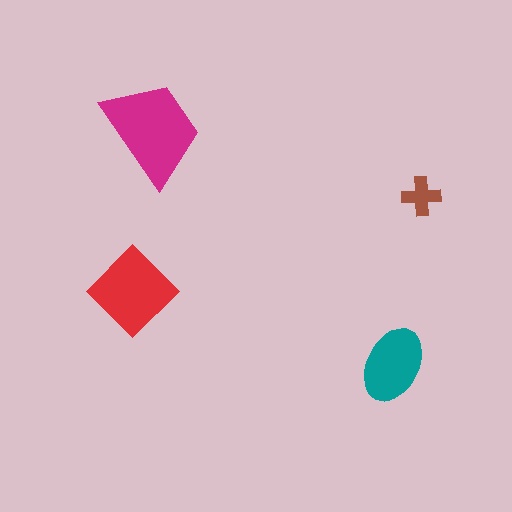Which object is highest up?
The magenta trapezoid is topmost.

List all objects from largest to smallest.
The magenta trapezoid, the red diamond, the teal ellipse, the brown cross.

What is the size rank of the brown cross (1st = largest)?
4th.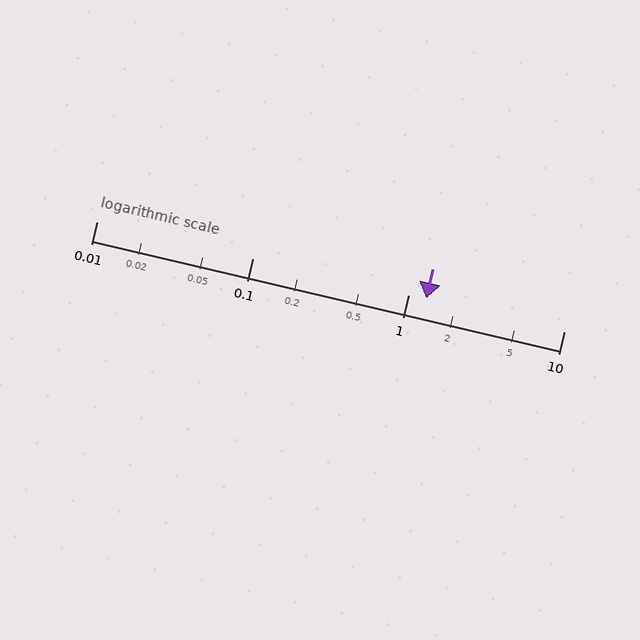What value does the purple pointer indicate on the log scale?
The pointer indicates approximately 1.3.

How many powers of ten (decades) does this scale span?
The scale spans 3 decades, from 0.01 to 10.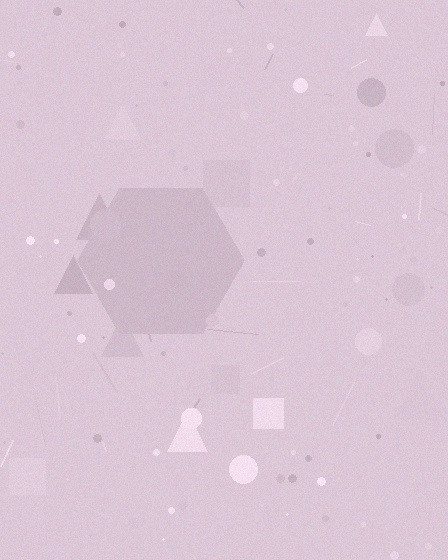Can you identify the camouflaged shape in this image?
The camouflaged shape is a hexagon.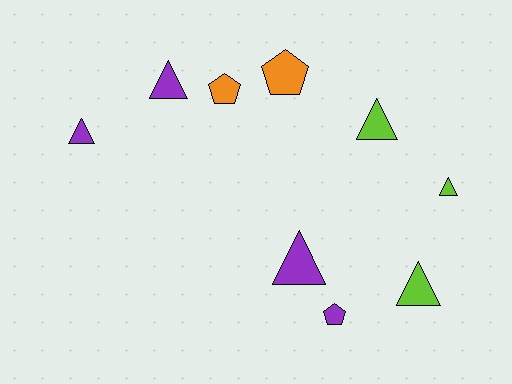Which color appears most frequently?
Purple, with 4 objects.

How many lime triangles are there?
There are 3 lime triangles.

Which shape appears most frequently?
Triangle, with 6 objects.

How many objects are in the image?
There are 9 objects.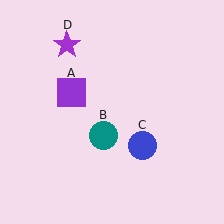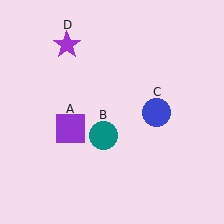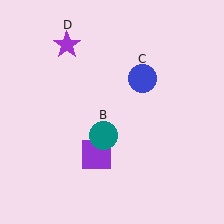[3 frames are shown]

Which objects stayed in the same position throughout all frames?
Teal circle (object B) and purple star (object D) remained stationary.